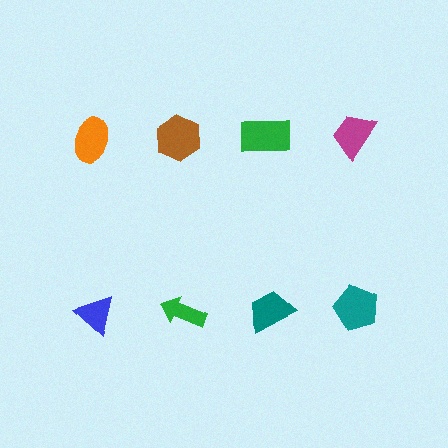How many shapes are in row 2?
4 shapes.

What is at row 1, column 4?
A magenta trapezoid.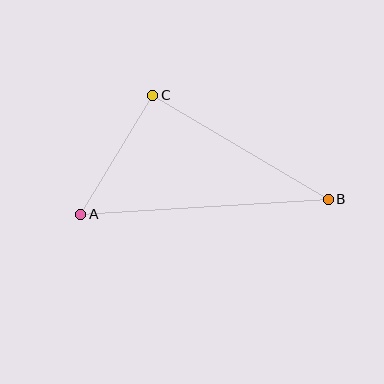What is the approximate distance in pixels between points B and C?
The distance between B and C is approximately 204 pixels.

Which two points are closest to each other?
Points A and C are closest to each other.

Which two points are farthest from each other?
Points A and B are farthest from each other.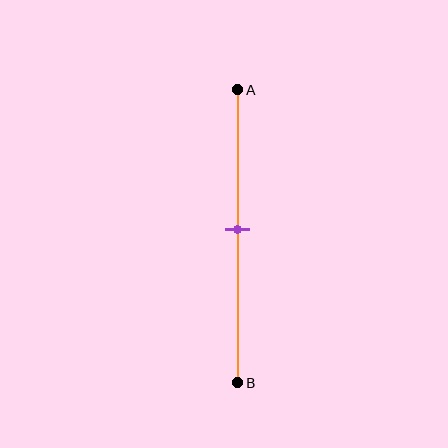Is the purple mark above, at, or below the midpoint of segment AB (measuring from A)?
The purple mark is approximately at the midpoint of segment AB.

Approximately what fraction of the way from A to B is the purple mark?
The purple mark is approximately 50% of the way from A to B.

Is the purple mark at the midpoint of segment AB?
Yes, the mark is approximately at the midpoint.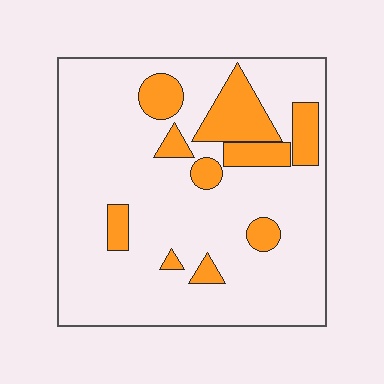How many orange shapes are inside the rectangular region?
10.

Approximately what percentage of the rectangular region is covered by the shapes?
Approximately 20%.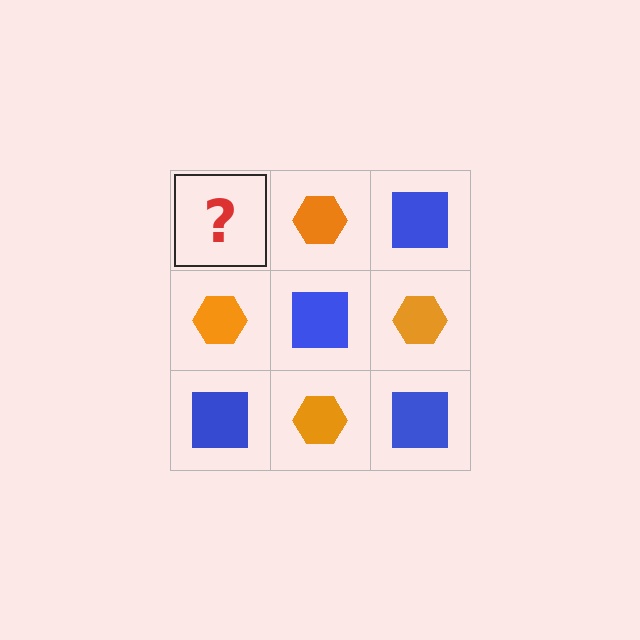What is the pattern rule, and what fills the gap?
The rule is that it alternates blue square and orange hexagon in a checkerboard pattern. The gap should be filled with a blue square.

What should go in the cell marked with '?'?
The missing cell should contain a blue square.